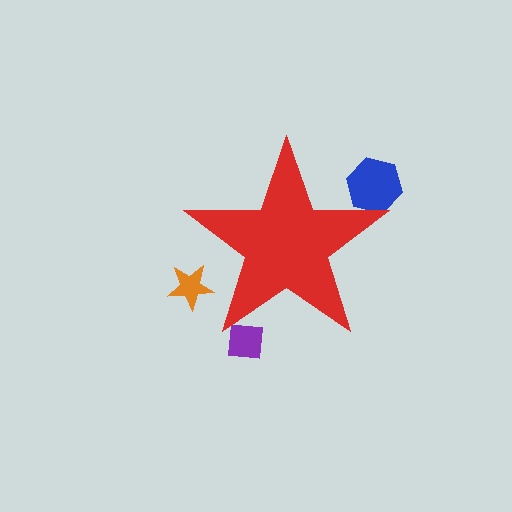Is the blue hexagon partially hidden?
Yes, the blue hexagon is partially hidden behind the red star.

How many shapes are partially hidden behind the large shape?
3 shapes are partially hidden.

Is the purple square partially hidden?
Yes, the purple square is partially hidden behind the red star.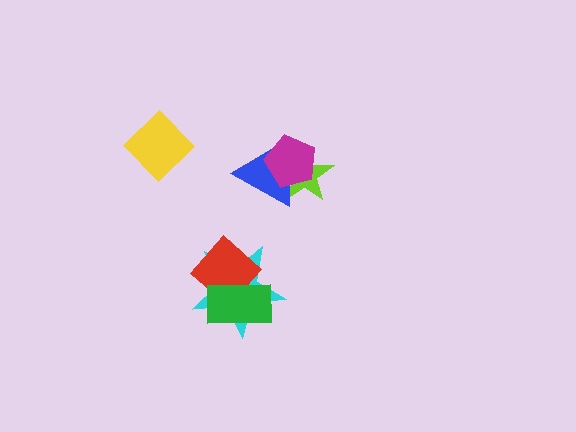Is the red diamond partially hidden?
Yes, it is partially covered by another shape.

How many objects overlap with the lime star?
2 objects overlap with the lime star.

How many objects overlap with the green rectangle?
2 objects overlap with the green rectangle.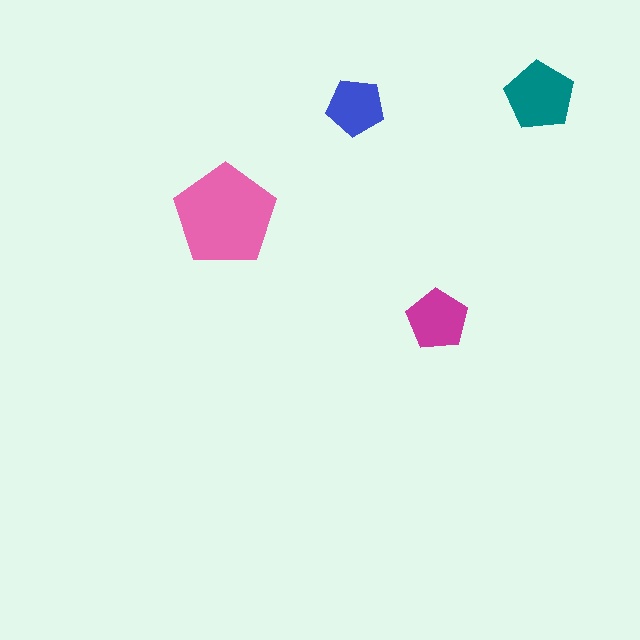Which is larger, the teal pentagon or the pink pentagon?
The pink one.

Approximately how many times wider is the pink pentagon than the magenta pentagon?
About 1.5 times wider.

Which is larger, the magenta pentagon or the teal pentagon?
The teal one.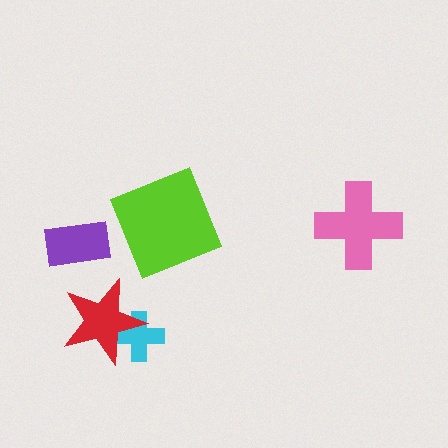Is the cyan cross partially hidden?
Yes, it is partially covered by another shape.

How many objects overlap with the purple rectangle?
0 objects overlap with the purple rectangle.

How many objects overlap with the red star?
1 object overlaps with the red star.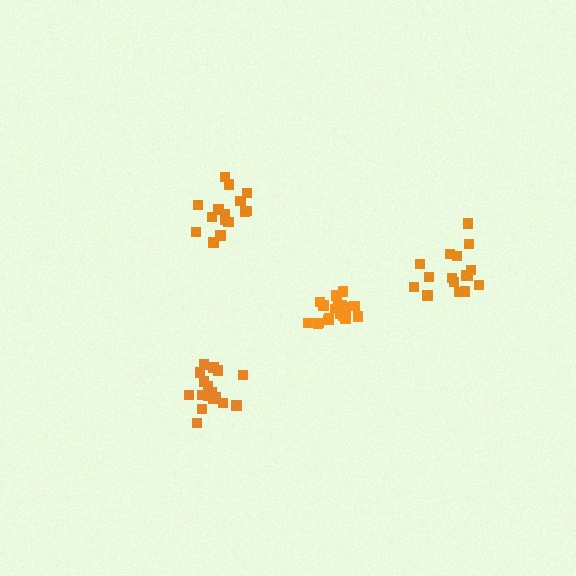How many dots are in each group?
Group 1: 18 dots, Group 2: 16 dots, Group 3: 18 dots, Group 4: 16 dots (68 total).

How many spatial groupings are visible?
There are 4 spatial groupings.